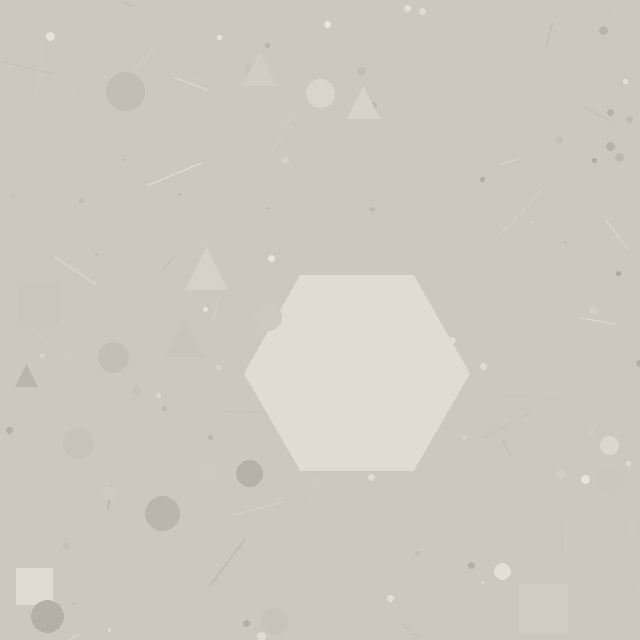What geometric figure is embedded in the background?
A hexagon is embedded in the background.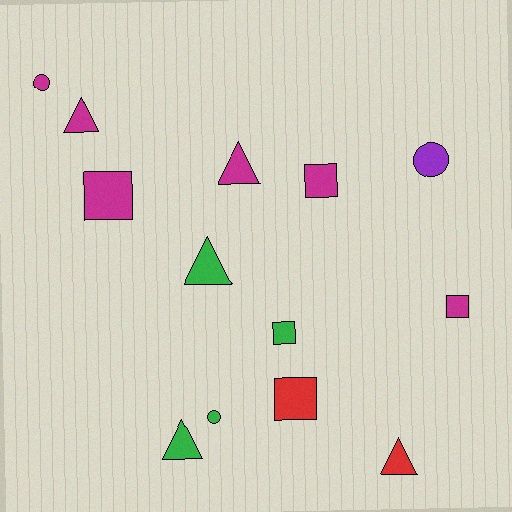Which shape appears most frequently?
Triangle, with 5 objects.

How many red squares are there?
There is 1 red square.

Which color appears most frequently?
Magenta, with 6 objects.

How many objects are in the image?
There are 13 objects.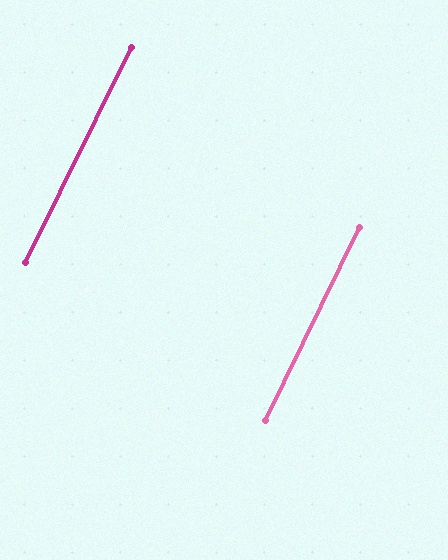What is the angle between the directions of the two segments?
Approximately 1 degree.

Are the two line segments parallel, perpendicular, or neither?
Parallel — their directions differ by only 0.5°.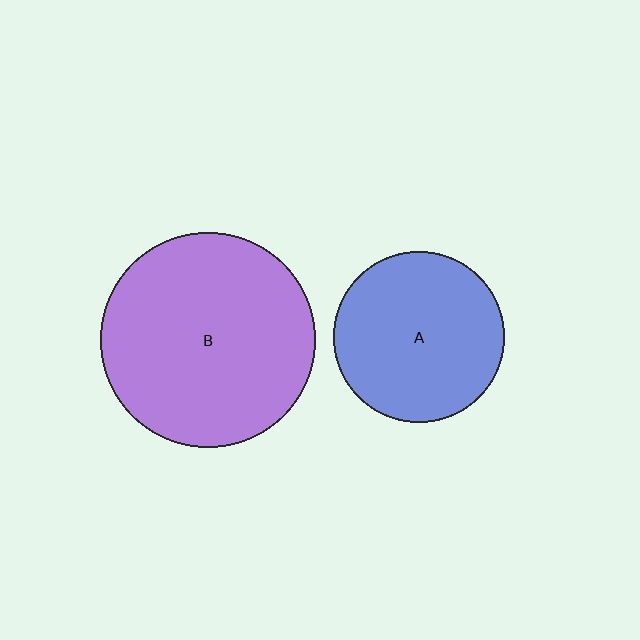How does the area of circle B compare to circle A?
Approximately 1.6 times.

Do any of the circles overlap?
No, none of the circles overlap.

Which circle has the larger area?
Circle B (purple).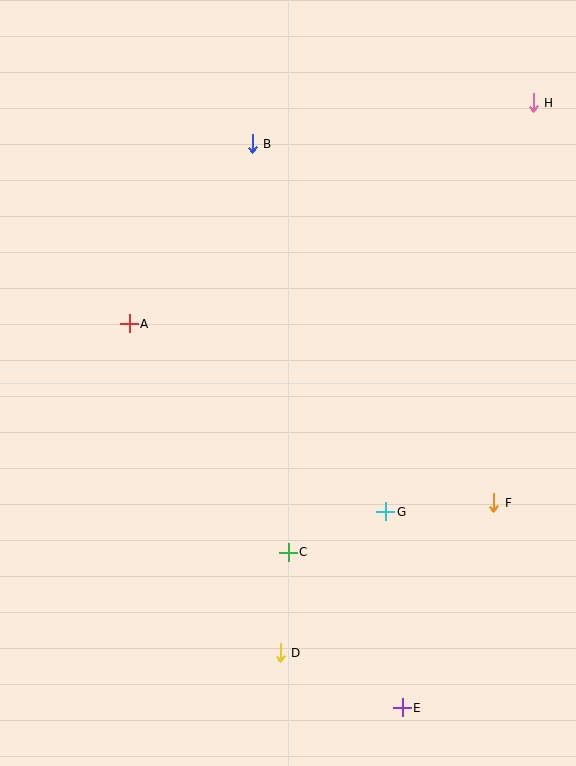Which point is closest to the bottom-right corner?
Point E is closest to the bottom-right corner.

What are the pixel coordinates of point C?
Point C is at (288, 552).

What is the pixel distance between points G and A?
The distance between G and A is 318 pixels.